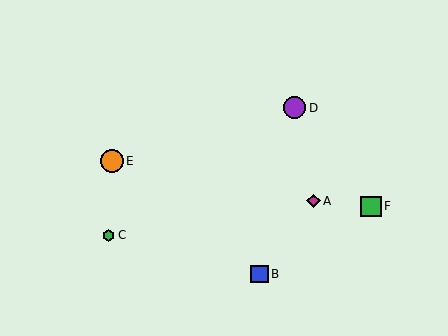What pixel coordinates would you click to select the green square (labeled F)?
Click at (371, 206) to select the green square F.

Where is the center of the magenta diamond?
The center of the magenta diamond is at (314, 201).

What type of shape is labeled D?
Shape D is a purple circle.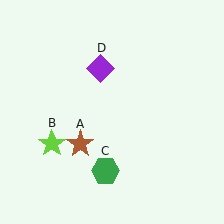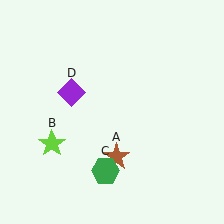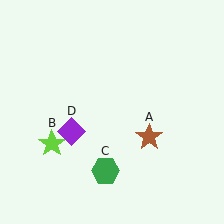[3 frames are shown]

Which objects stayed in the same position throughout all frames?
Lime star (object B) and green hexagon (object C) remained stationary.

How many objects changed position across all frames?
2 objects changed position: brown star (object A), purple diamond (object D).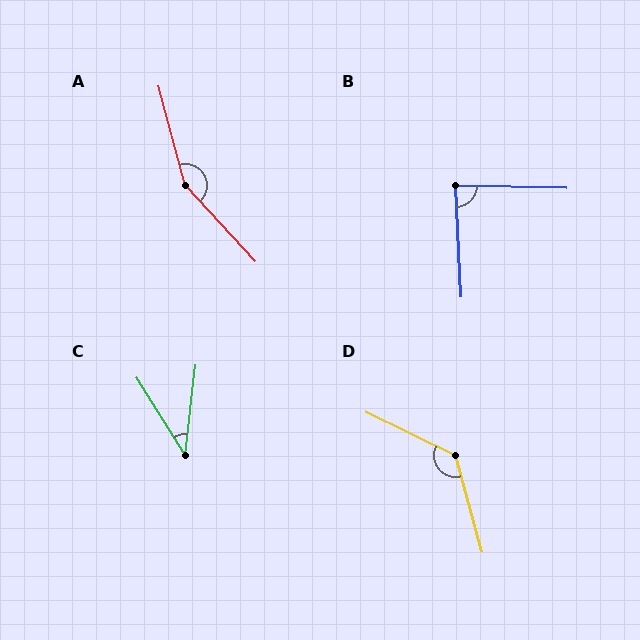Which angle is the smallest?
C, at approximately 39 degrees.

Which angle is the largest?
A, at approximately 152 degrees.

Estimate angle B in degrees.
Approximately 86 degrees.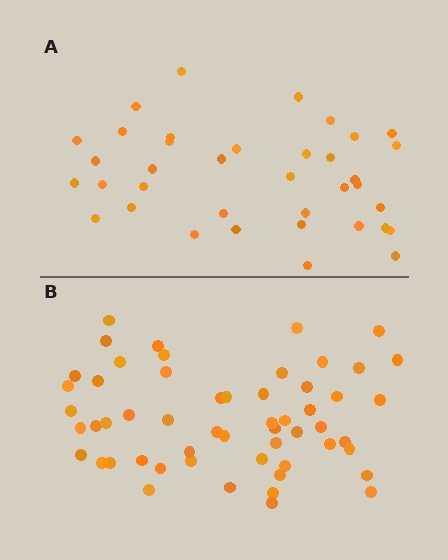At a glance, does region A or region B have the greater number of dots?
Region B (the bottom region) has more dots.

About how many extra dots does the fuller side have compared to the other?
Region B has approximately 20 more dots than region A.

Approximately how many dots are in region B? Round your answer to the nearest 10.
About 60 dots. (The exact count is 55, which rounds to 60.)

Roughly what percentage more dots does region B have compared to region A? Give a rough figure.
About 50% more.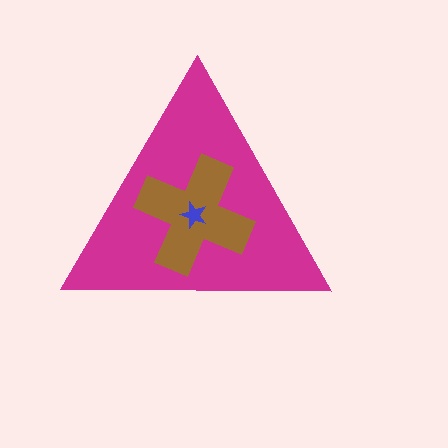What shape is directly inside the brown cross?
The blue star.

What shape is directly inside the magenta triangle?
The brown cross.